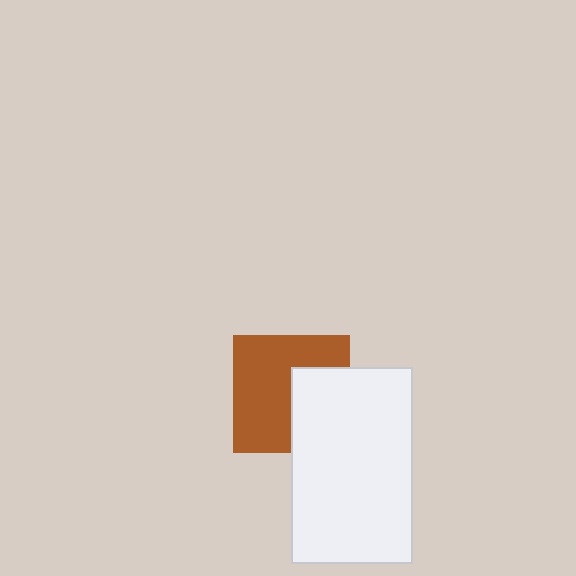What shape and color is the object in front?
The object in front is a white rectangle.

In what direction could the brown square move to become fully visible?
The brown square could move left. That would shift it out from behind the white rectangle entirely.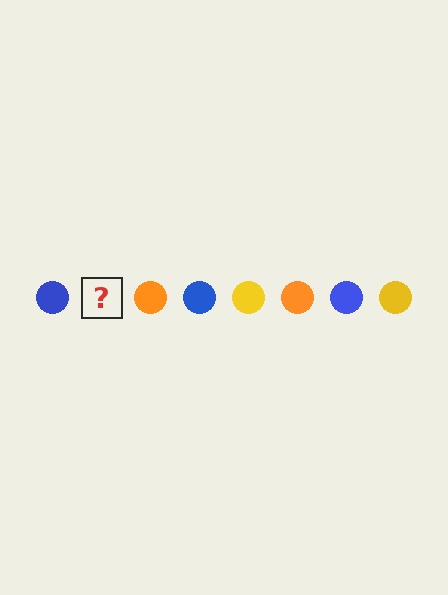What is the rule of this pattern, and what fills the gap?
The rule is that the pattern cycles through blue, yellow, orange circles. The gap should be filled with a yellow circle.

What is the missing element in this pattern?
The missing element is a yellow circle.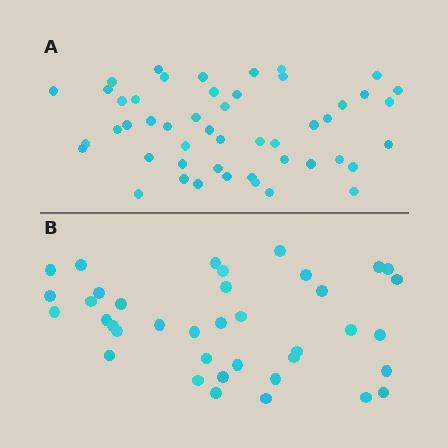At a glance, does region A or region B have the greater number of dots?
Region A (the top region) has more dots.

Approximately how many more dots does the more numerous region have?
Region A has roughly 12 or so more dots than region B.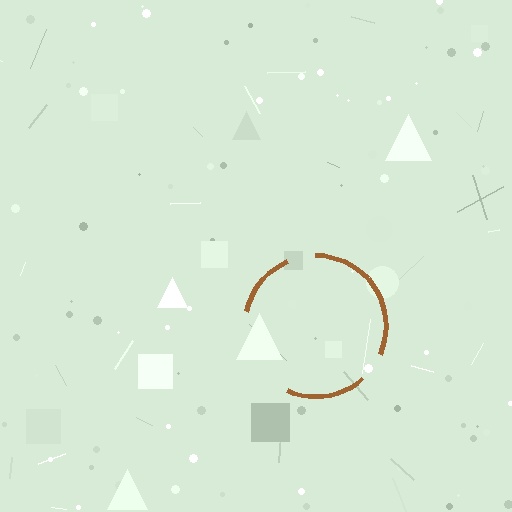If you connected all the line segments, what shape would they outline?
They would outline a circle.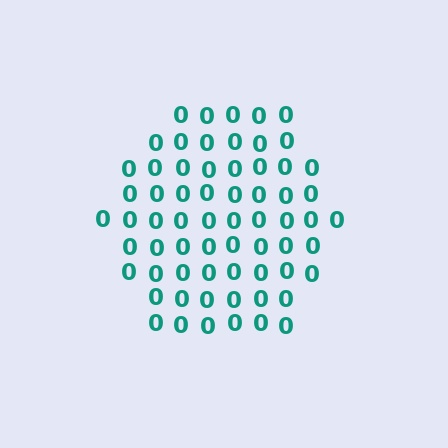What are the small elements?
The small elements are digit 0's.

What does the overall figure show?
The overall figure shows a hexagon.